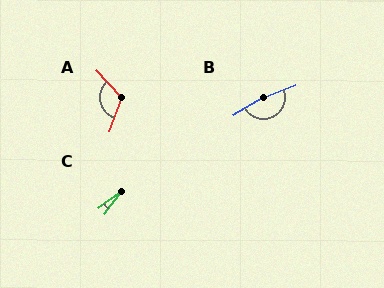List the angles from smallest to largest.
C (17°), A (117°), B (170°).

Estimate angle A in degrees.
Approximately 117 degrees.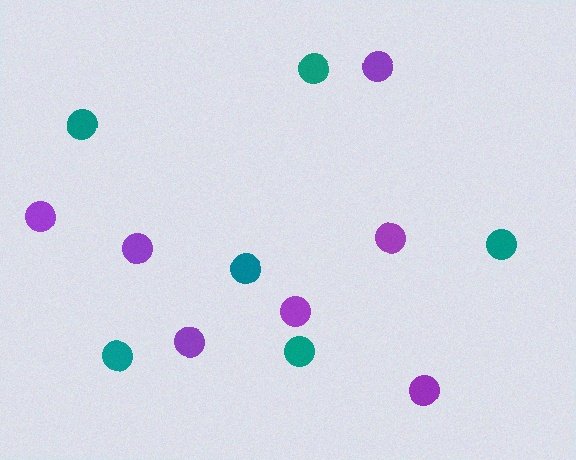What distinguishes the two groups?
There are 2 groups: one group of purple circles (7) and one group of teal circles (6).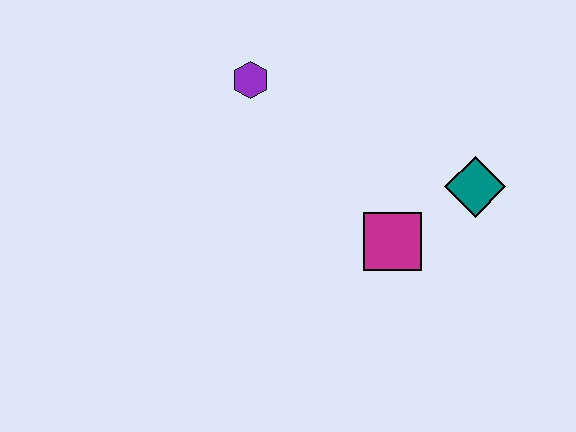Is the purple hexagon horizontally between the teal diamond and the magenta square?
No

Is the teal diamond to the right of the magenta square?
Yes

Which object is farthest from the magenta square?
The purple hexagon is farthest from the magenta square.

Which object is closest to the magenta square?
The teal diamond is closest to the magenta square.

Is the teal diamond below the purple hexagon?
Yes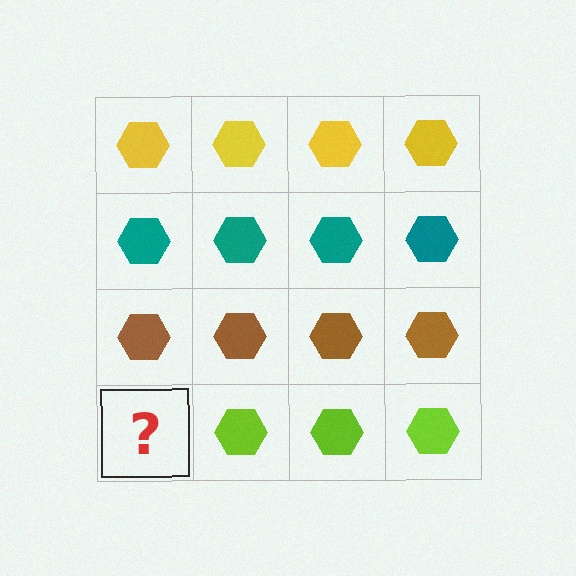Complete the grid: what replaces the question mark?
The question mark should be replaced with a lime hexagon.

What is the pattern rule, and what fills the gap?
The rule is that each row has a consistent color. The gap should be filled with a lime hexagon.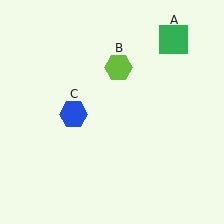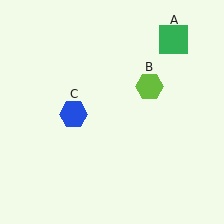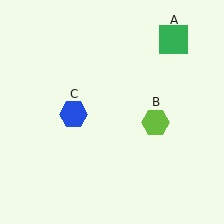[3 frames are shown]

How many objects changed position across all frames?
1 object changed position: lime hexagon (object B).